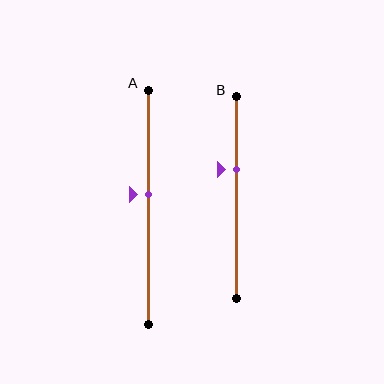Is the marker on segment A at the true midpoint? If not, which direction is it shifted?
No, the marker on segment A is shifted upward by about 5% of the segment length.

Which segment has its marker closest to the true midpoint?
Segment A has its marker closest to the true midpoint.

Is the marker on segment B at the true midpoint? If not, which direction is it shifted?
No, the marker on segment B is shifted upward by about 14% of the segment length.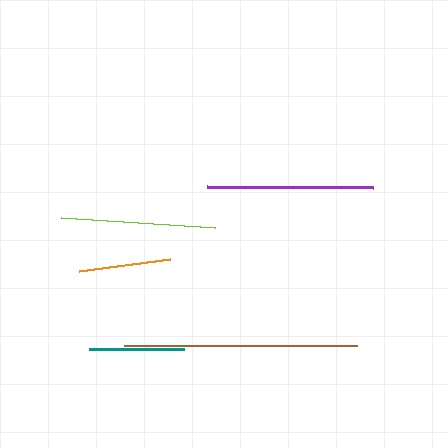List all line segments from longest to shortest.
From longest to shortest: brown, purple, lime, teal, orange.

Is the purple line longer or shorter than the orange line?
The purple line is longer than the orange line.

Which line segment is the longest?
The brown line is the longest at approximately 233 pixels.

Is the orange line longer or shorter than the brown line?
The brown line is longer than the orange line.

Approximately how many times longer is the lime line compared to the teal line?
The lime line is approximately 1.6 times the length of the teal line.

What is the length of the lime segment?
The lime segment is approximately 155 pixels long.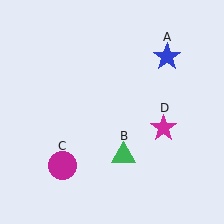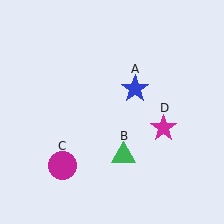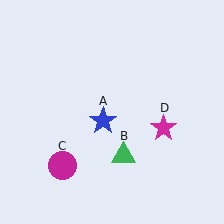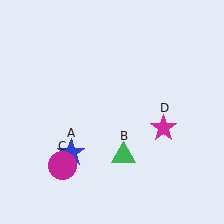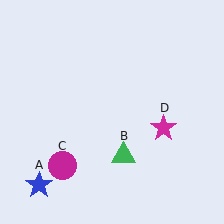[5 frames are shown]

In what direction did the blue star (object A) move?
The blue star (object A) moved down and to the left.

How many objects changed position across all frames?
1 object changed position: blue star (object A).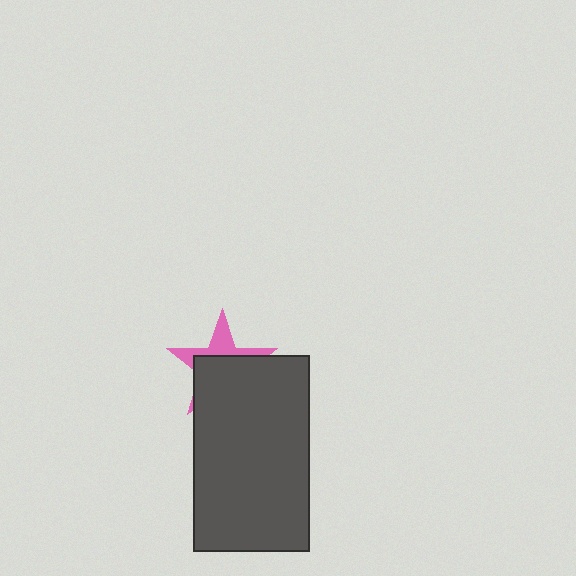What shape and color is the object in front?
The object in front is a dark gray rectangle.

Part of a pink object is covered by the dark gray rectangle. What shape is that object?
It is a star.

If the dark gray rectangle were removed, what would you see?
You would see the complete pink star.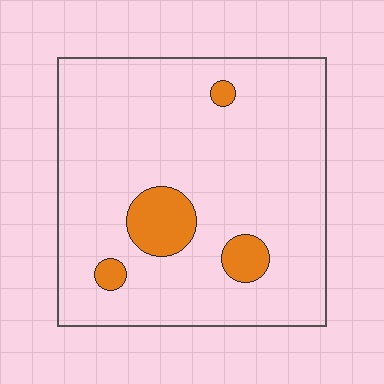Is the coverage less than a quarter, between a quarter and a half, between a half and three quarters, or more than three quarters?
Less than a quarter.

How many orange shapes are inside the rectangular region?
4.